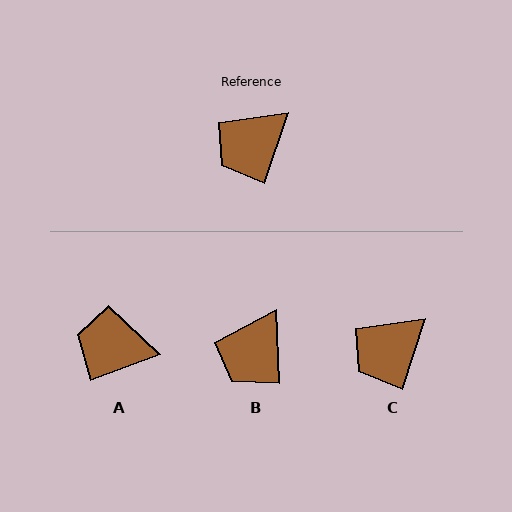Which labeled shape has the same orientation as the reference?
C.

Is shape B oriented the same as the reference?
No, it is off by about 20 degrees.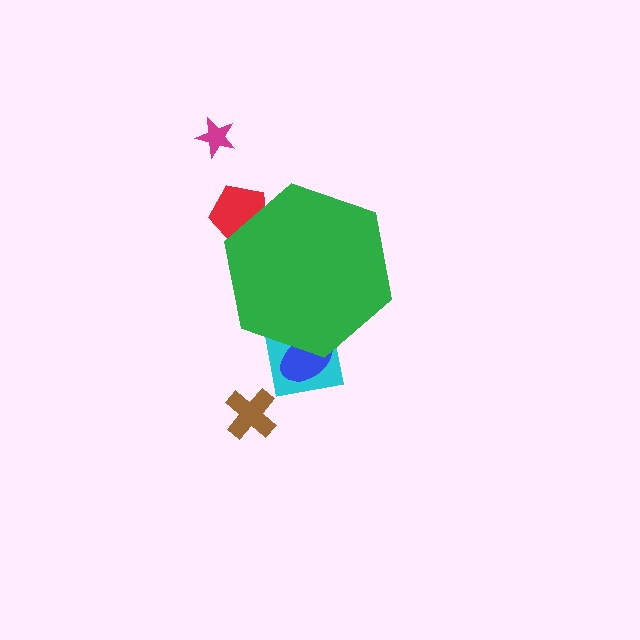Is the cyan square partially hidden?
Yes, the cyan square is partially hidden behind the green hexagon.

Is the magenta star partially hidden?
No, the magenta star is fully visible.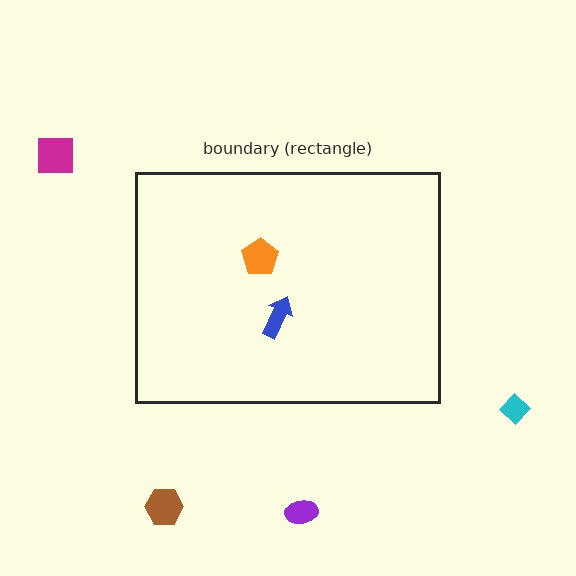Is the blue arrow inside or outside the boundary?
Inside.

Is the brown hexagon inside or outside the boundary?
Outside.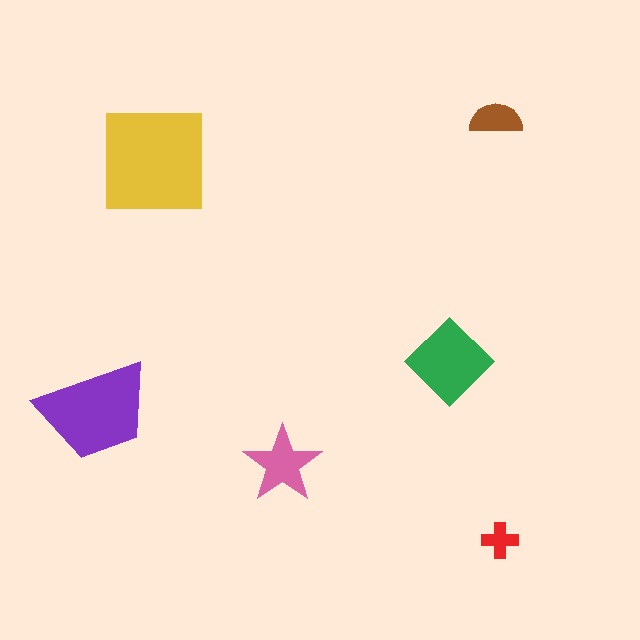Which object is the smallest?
The red cross.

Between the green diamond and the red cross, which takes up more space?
The green diamond.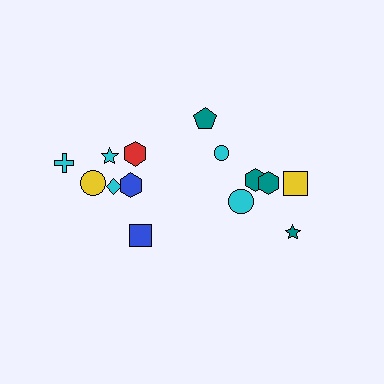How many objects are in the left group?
There are 8 objects.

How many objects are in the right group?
There are 6 objects.